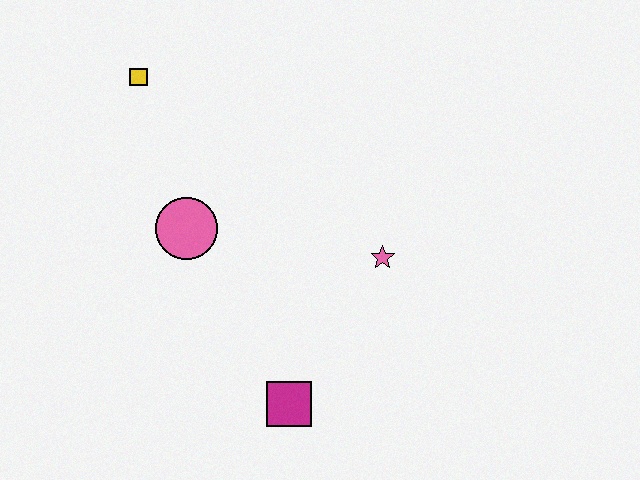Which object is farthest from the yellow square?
The magenta square is farthest from the yellow square.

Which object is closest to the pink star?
The magenta square is closest to the pink star.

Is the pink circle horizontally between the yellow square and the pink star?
Yes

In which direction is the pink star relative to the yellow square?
The pink star is to the right of the yellow square.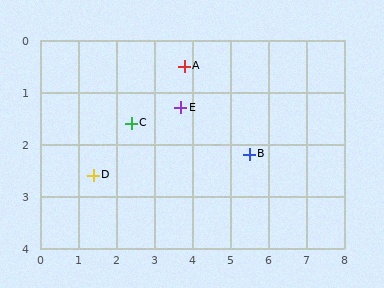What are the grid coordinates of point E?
Point E is at approximately (3.7, 1.3).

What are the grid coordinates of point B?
Point B is at approximately (5.5, 2.2).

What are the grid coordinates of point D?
Point D is at approximately (1.4, 2.6).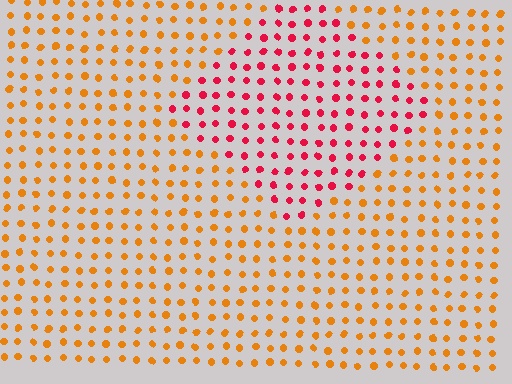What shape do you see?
I see a diamond.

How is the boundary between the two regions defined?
The boundary is defined purely by a slight shift in hue (about 47 degrees). Spacing, size, and orientation are identical on both sides.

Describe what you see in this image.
The image is filled with small orange elements in a uniform arrangement. A diamond-shaped region is visible where the elements are tinted to a slightly different hue, forming a subtle color boundary.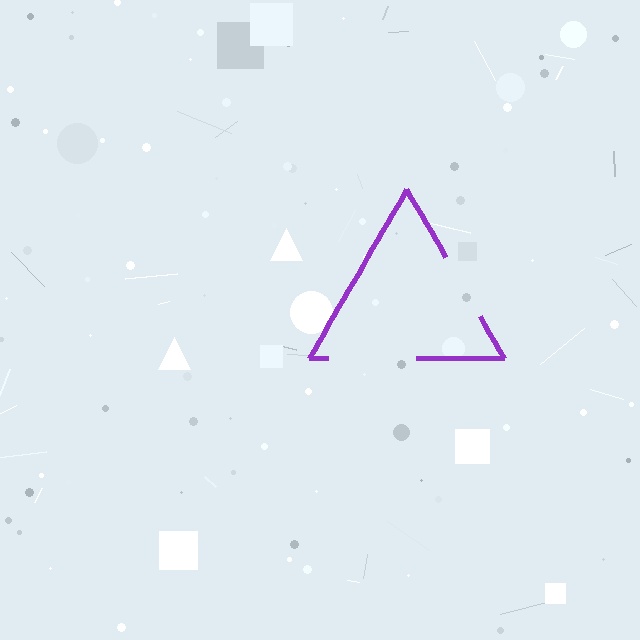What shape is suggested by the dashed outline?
The dashed outline suggests a triangle.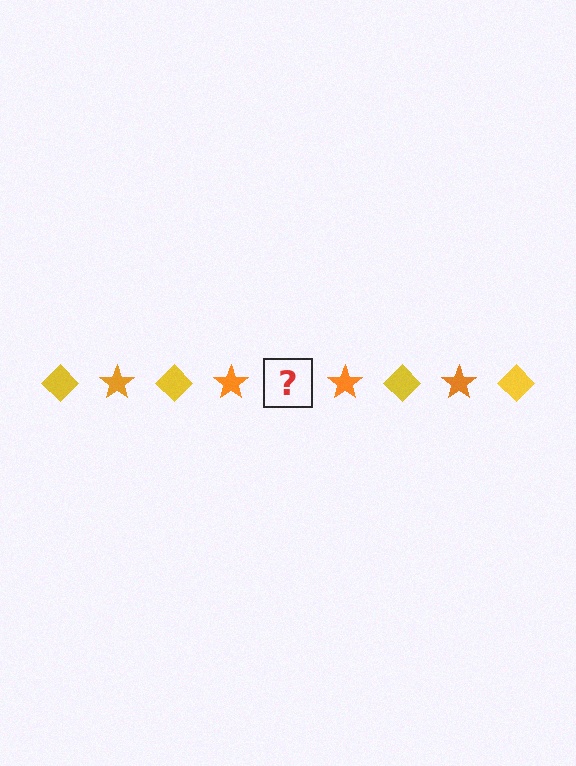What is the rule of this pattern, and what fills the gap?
The rule is that the pattern alternates between yellow diamond and orange star. The gap should be filled with a yellow diamond.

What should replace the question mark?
The question mark should be replaced with a yellow diamond.